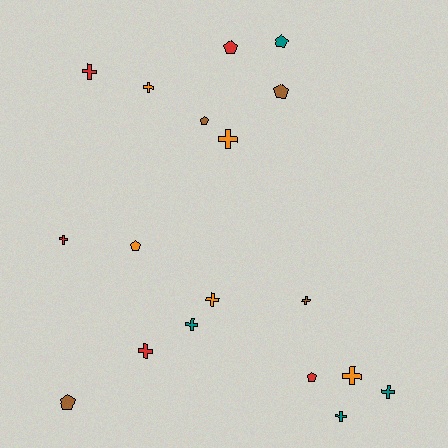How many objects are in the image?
There are 18 objects.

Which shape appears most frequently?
Cross, with 11 objects.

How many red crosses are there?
There are 3 red crosses.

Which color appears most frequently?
Orange, with 5 objects.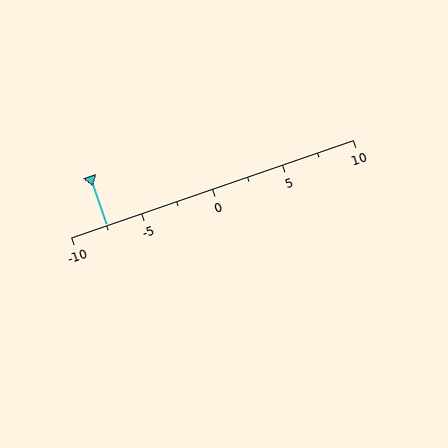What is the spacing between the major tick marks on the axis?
The major ticks are spaced 5 apart.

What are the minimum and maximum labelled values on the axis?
The axis runs from -10 to 10.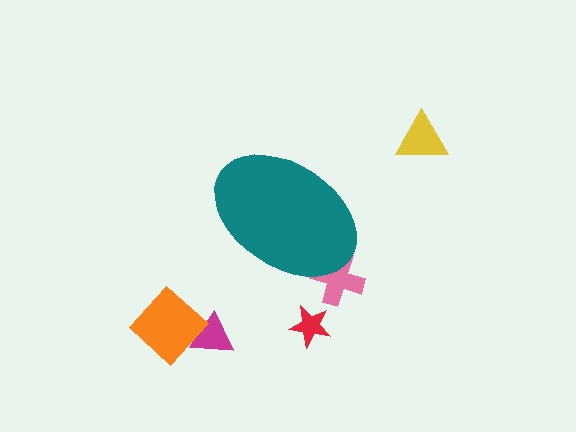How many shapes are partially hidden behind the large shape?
1 shape is partially hidden.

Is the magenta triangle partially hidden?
No, the magenta triangle is fully visible.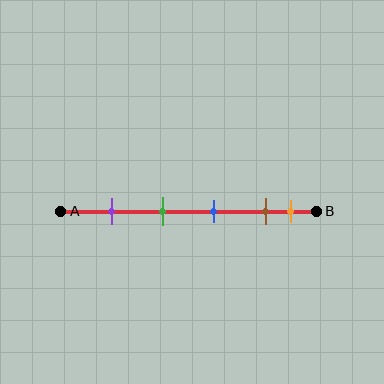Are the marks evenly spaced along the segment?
No, the marks are not evenly spaced.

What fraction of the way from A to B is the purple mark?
The purple mark is approximately 20% (0.2) of the way from A to B.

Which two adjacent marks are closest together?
The brown and orange marks are the closest adjacent pair.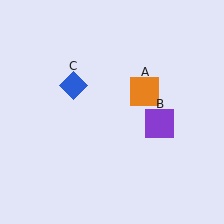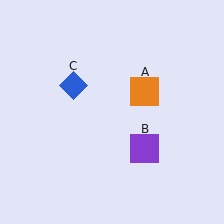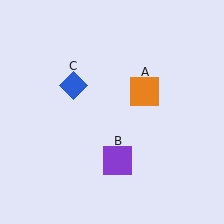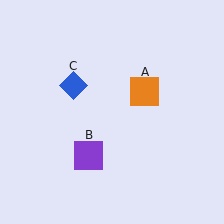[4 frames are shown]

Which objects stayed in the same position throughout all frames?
Orange square (object A) and blue diamond (object C) remained stationary.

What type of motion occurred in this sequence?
The purple square (object B) rotated clockwise around the center of the scene.